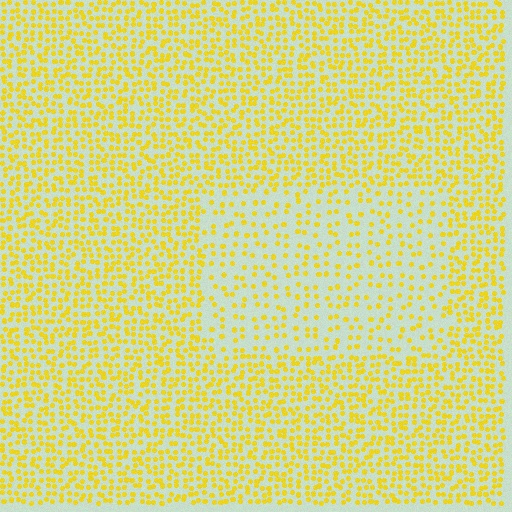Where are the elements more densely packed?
The elements are more densely packed outside the rectangle boundary.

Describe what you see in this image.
The image contains small yellow elements arranged at two different densities. A rectangle-shaped region is visible where the elements are less densely packed than the surrounding area.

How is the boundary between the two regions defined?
The boundary is defined by a change in element density (approximately 2.1x ratio). All elements are the same color, size, and shape.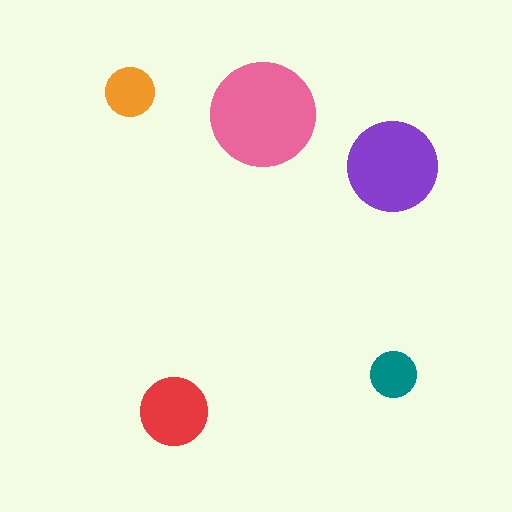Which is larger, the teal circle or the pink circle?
The pink one.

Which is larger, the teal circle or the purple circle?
The purple one.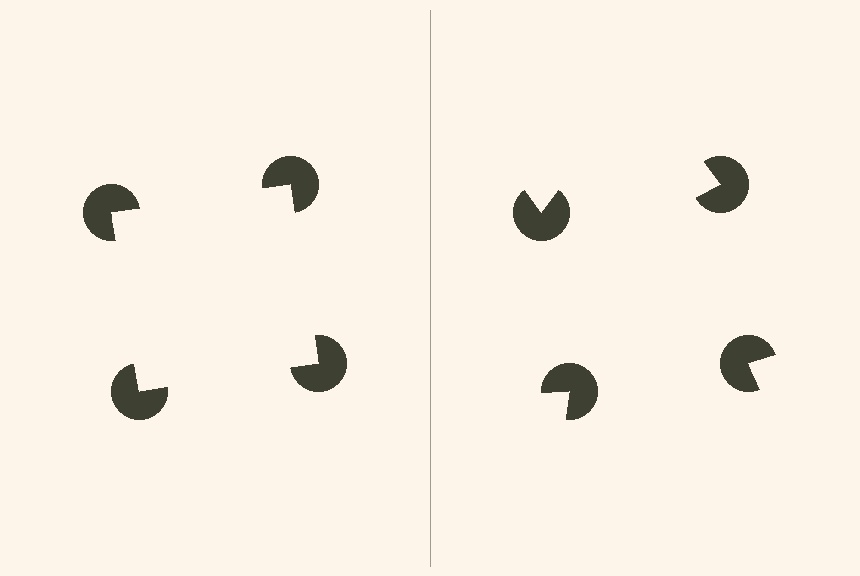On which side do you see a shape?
An illusory square appears on the left side. On the right side the wedge cuts are rotated, so no coherent shape forms.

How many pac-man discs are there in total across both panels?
8 — 4 on each side.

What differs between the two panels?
The pac-man discs are positioned identically on both sides; only the wedge orientations differ. On the left they align to a square; on the right they are misaligned.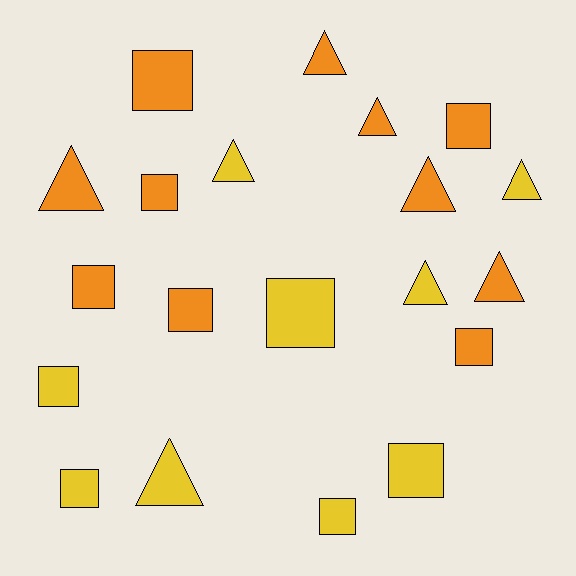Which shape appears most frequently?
Square, with 11 objects.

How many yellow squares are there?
There are 5 yellow squares.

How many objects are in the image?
There are 20 objects.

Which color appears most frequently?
Orange, with 11 objects.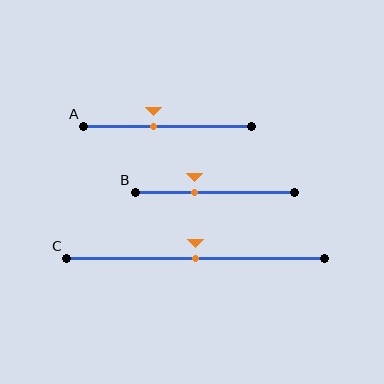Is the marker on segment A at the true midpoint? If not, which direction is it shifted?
No, the marker on segment A is shifted to the left by about 8% of the segment length.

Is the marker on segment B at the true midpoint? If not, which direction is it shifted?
No, the marker on segment B is shifted to the left by about 13% of the segment length.